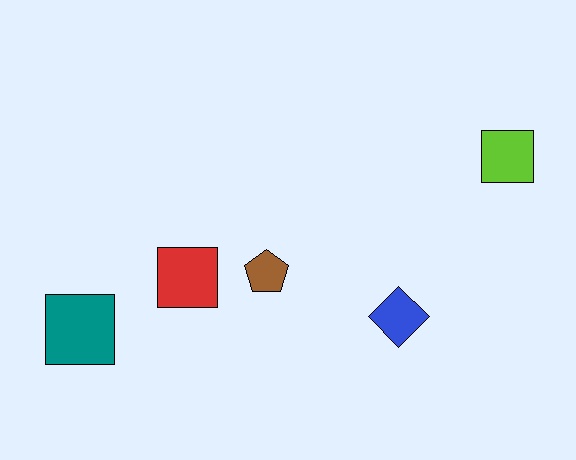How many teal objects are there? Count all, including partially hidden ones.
There is 1 teal object.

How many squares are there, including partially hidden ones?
There are 3 squares.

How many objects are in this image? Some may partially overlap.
There are 5 objects.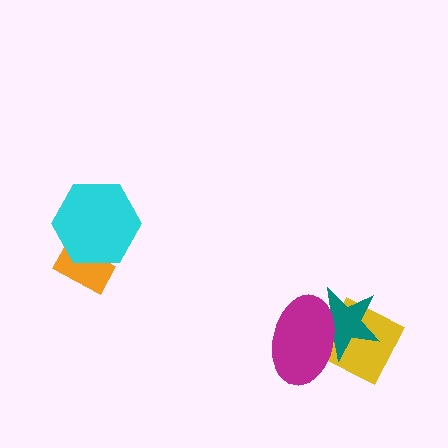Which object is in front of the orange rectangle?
The cyan hexagon is in front of the orange rectangle.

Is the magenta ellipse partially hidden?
No, no other shape covers it.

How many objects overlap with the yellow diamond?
2 objects overlap with the yellow diamond.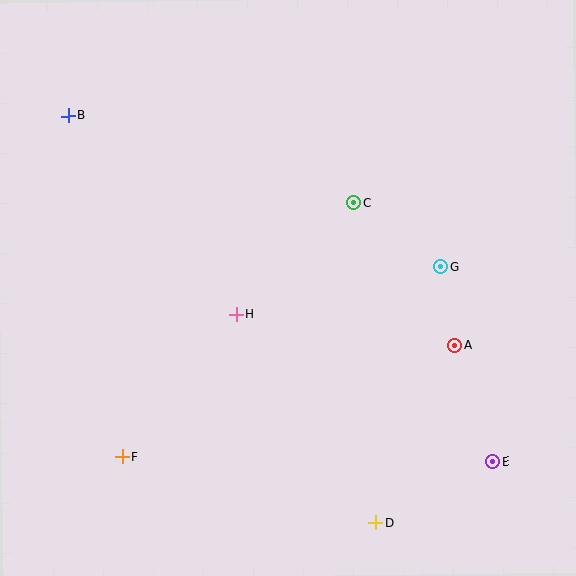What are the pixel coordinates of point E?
Point E is at (493, 461).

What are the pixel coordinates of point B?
Point B is at (68, 116).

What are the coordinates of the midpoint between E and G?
The midpoint between E and G is at (467, 364).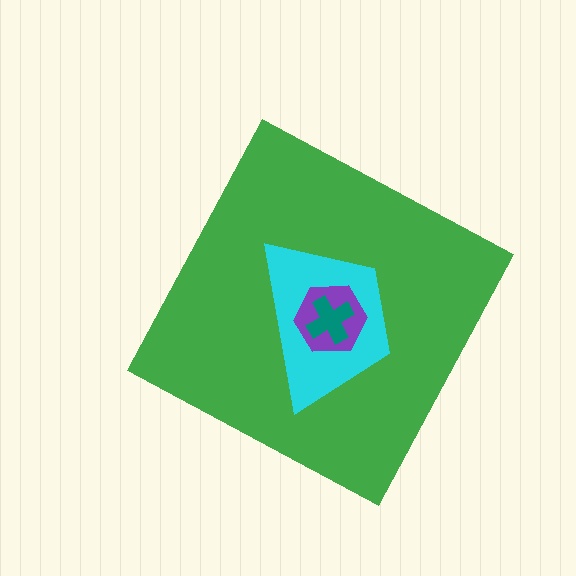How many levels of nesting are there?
4.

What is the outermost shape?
The green diamond.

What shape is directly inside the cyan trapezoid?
The purple hexagon.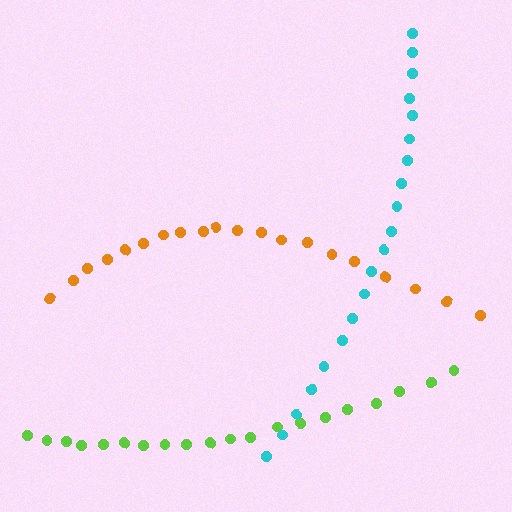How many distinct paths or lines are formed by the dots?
There are 3 distinct paths.